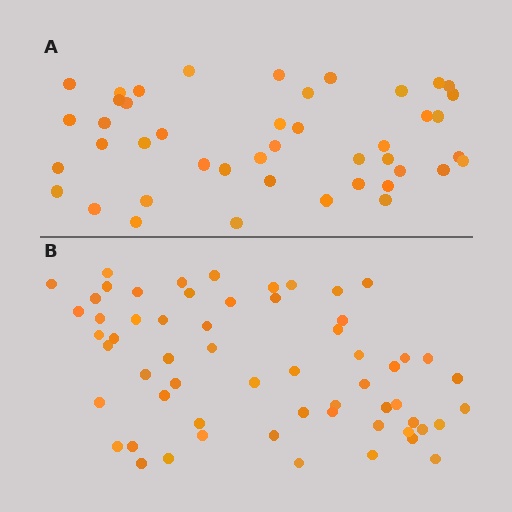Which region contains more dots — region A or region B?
Region B (the bottom region) has more dots.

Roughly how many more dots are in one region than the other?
Region B has approximately 15 more dots than region A.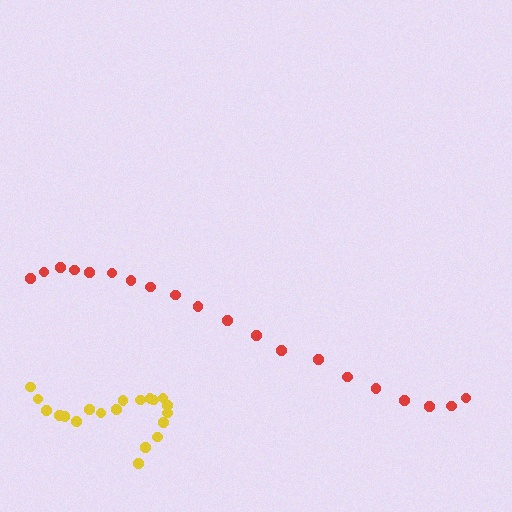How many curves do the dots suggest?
There are 2 distinct paths.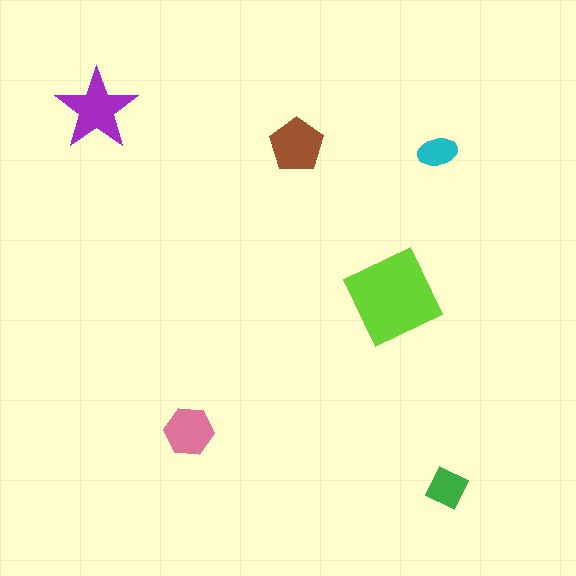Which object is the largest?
The lime square.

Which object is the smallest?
The cyan ellipse.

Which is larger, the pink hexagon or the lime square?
The lime square.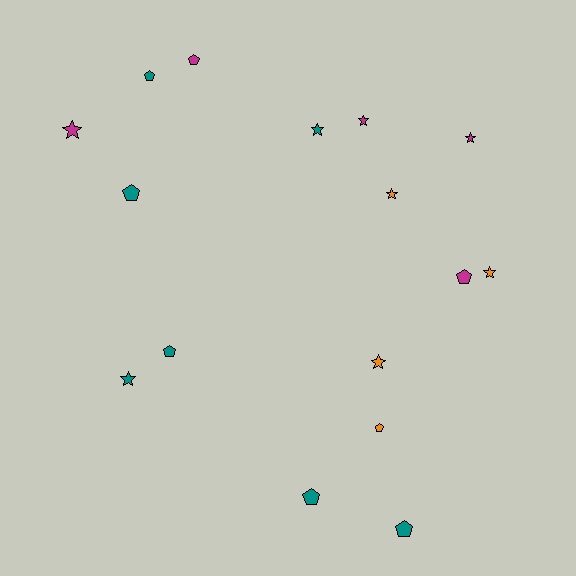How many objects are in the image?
There are 16 objects.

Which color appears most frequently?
Teal, with 7 objects.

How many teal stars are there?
There are 2 teal stars.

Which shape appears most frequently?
Star, with 8 objects.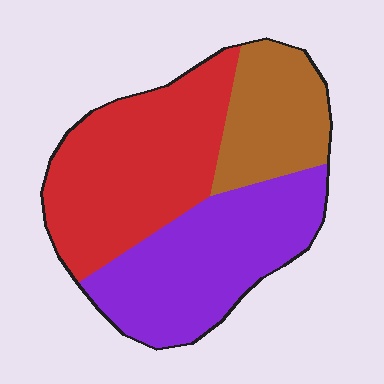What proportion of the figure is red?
Red takes up about two fifths (2/5) of the figure.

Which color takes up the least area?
Brown, at roughly 20%.